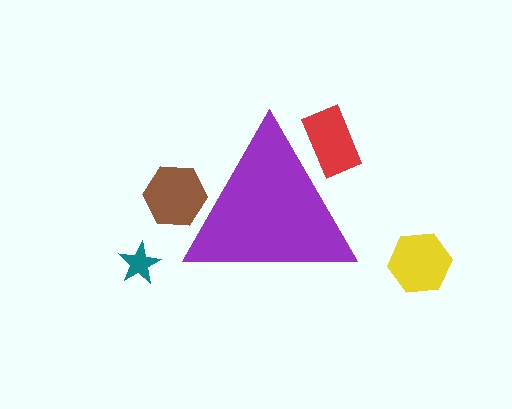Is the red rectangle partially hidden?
Yes, the red rectangle is partially hidden behind the purple triangle.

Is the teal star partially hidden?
No, the teal star is fully visible.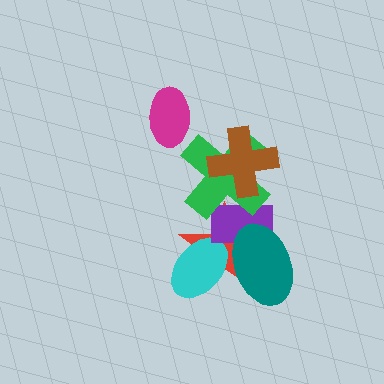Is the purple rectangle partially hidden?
Yes, it is partially covered by another shape.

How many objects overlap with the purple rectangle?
3 objects overlap with the purple rectangle.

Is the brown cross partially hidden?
No, no other shape covers it.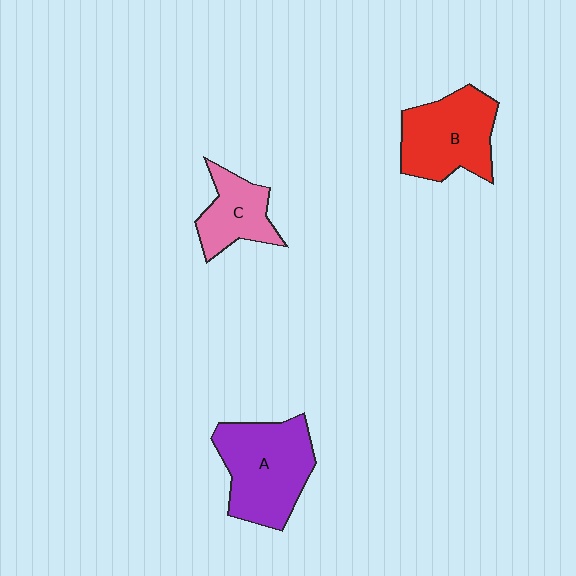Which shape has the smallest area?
Shape C (pink).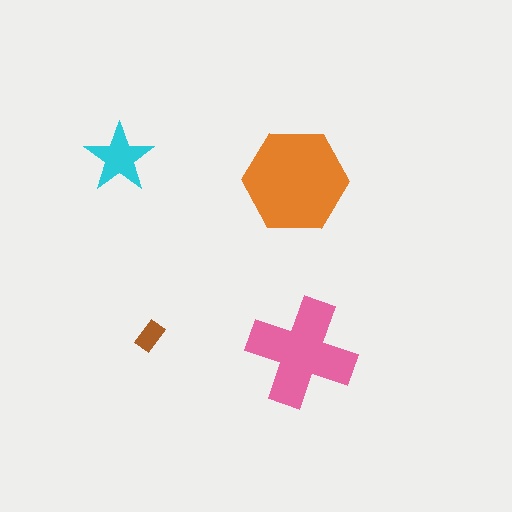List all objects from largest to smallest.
The orange hexagon, the pink cross, the cyan star, the brown rectangle.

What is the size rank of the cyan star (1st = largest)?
3rd.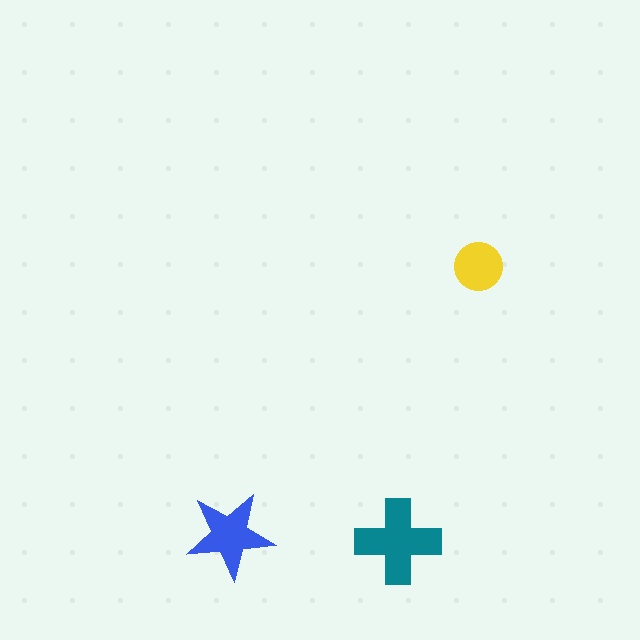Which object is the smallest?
The yellow circle.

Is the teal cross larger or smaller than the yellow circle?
Larger.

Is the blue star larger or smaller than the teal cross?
Smaller.